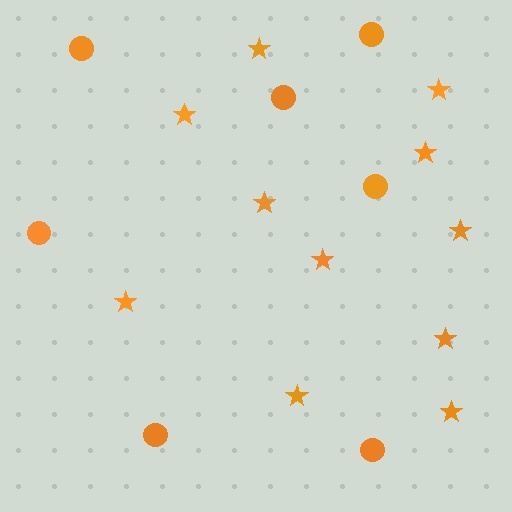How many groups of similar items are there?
There are 2 groups: one group of circles (7) and one group of stars (11).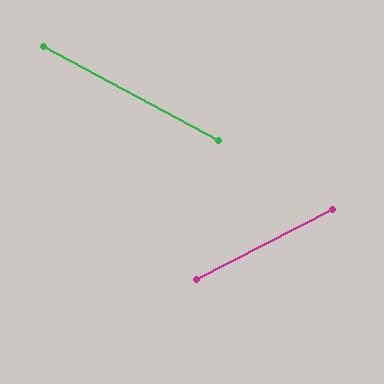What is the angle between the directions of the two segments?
Approximately 55 degrees.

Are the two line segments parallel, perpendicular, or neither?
Neither parallel nor perpendicular — they differ by about 55°.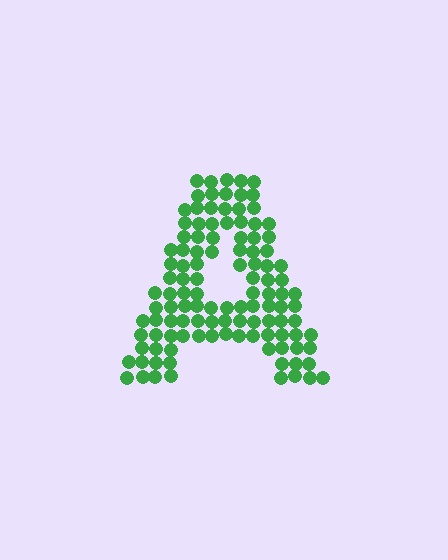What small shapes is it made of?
It is made of small circles.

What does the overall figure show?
The overall figure shows the letter A.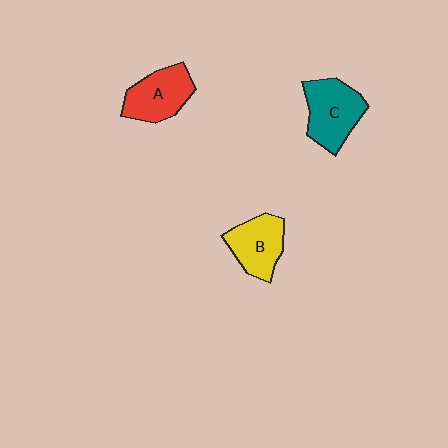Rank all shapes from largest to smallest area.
From largest to smallest: C (teal), A (red), B (yellow).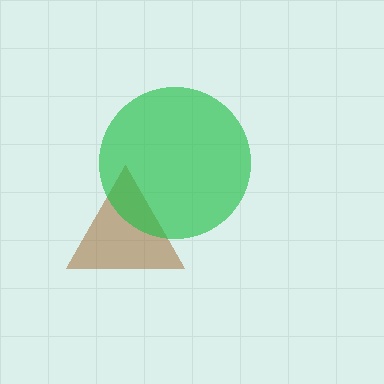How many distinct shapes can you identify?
There are 2 distinct shapes: a brown triangle, a green circle.